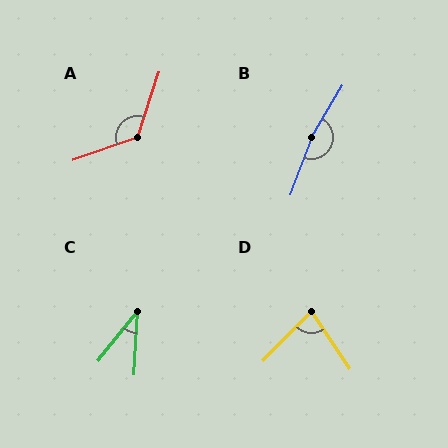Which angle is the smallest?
C, at approximately 35 degrees.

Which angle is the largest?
B, at approximately 169 degrees.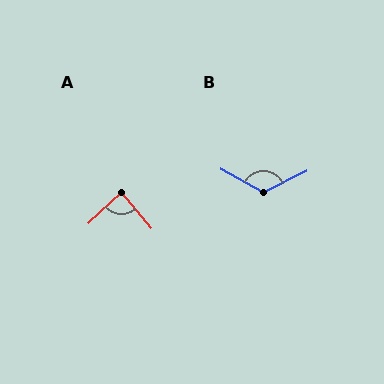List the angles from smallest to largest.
A (87°), B (125°).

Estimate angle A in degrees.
Approximately 87 degrees.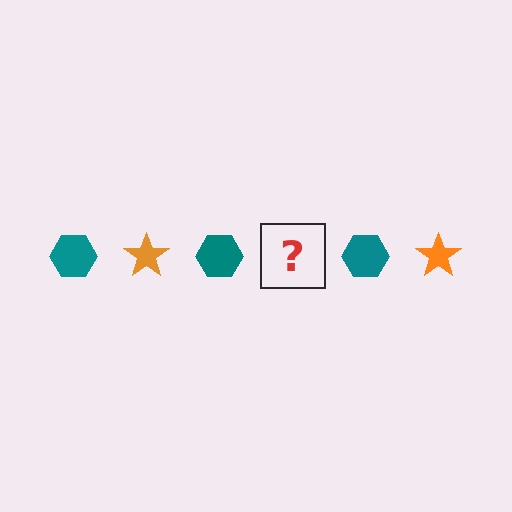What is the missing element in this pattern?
The missing element is an orange star.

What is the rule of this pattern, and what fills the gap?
The rule is that the pattern alternates between teal hexagon and orange star. The gap should be filled with an orange star.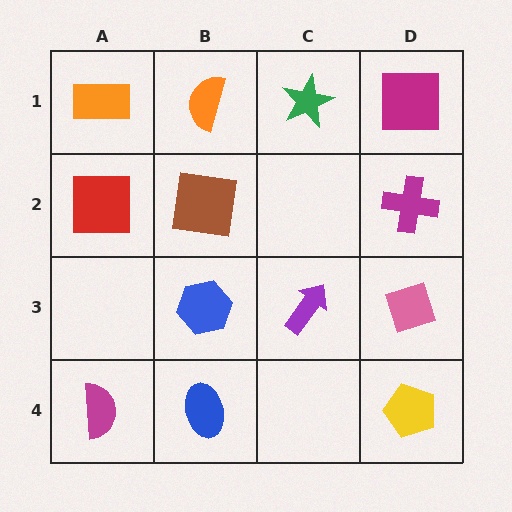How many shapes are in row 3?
3 shapes.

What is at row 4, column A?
A magenta semicircle.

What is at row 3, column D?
A pink diamond.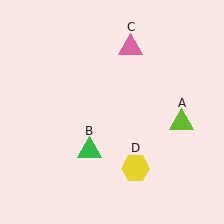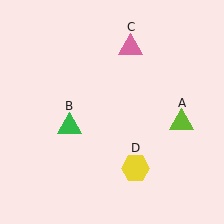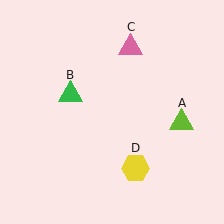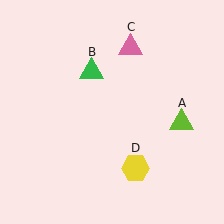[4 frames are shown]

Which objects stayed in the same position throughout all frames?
Lime triangle (object A) and pink triangle (object C) and yellow hexagon (object D) remained stationary.